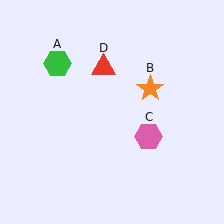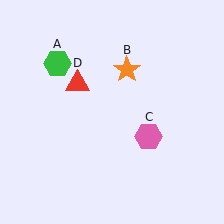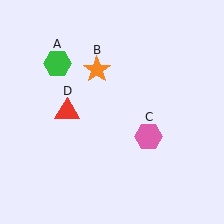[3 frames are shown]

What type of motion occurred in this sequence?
The orange star (object B), red triangle (object D) rotated counterclockwise around the center of the scene.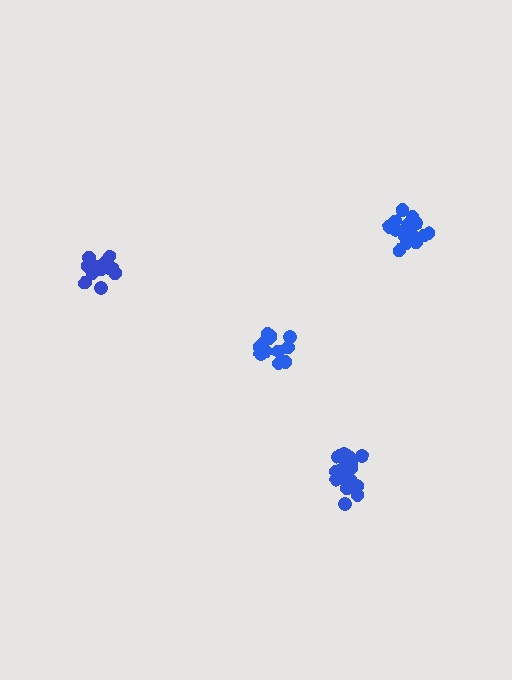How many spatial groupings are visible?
There are 4 spatial groupings.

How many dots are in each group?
Group 1: 19 dots, Group 2: 20 dots, Group 3: 15 dots, Group 4: 14 dots (68 total).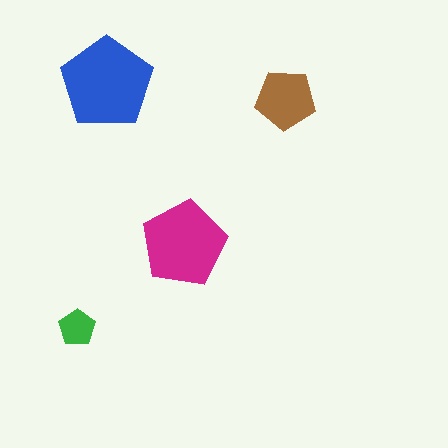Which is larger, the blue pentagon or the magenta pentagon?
The blue one.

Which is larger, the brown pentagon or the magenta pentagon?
The magenta one.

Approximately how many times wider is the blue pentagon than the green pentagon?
About 2.5 times wider.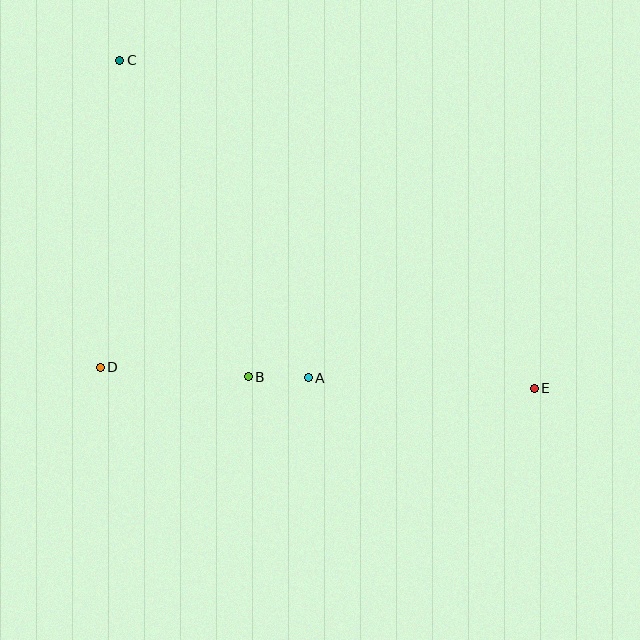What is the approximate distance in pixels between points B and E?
The distance between B and E is approximately 286 pixels.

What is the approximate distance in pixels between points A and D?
The distance between A and D is approximately 208 pixels.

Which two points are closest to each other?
Points A and B are closest to each other.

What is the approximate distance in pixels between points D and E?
The distance between D and E is approximately 434 pixels.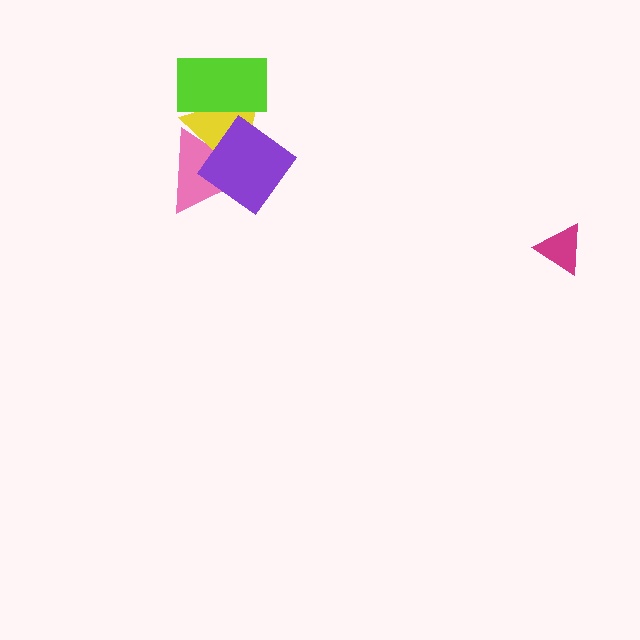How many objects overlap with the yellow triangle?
3 objects overlap with the yellow triangle.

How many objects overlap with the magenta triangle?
0 objects overlap with the magenta triangle.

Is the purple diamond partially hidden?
No, no other shape covers it.